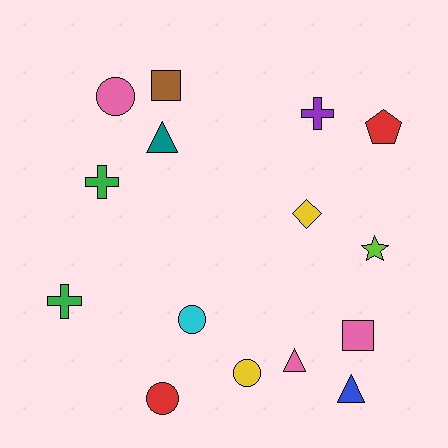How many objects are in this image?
There are 15 objects.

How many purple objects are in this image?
There is 1 purple object.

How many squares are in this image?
There are 2 squares.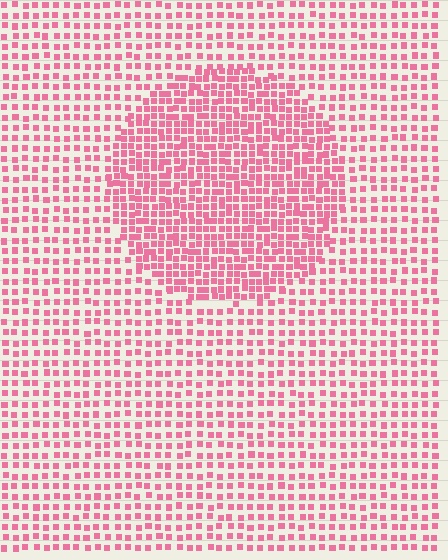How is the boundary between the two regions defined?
The boundary is defined by a change in element density (approximately 1.9x ratio). All elements are the same color, size, and shape.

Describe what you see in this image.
The image contains small pink elements arranged at two different densities. A circle-shaped region is visible where the elements are more densely packed than the surrounding area.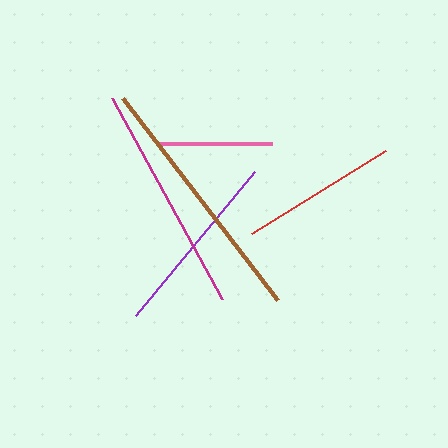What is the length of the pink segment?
The pink segment is approximately 112 pixels long.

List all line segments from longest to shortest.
From longest to shortest: brown, magenta, purple, red, pink.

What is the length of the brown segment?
The brown segment is approximately 255 pixels long.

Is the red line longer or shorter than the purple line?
The purple line is longer than the red line.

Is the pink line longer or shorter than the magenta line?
The magenta line is longer than the pink line.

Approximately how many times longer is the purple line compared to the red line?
The purple line is approximately 1.2 times the length of the red line.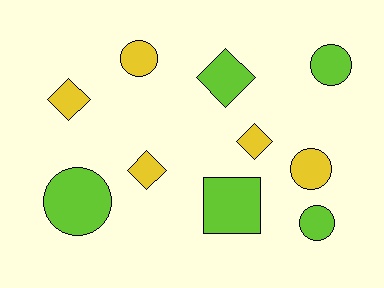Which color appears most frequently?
Yellow, with 5 objects.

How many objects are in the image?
There are 10 objects.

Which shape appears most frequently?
Circle, with 5 objects.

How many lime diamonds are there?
There is 1 lime diamond.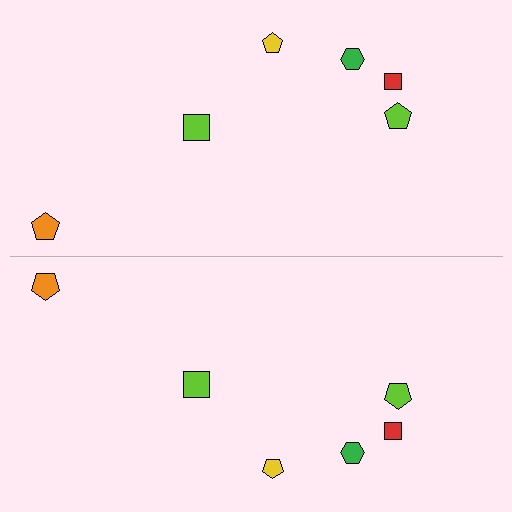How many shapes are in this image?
There are 12 shapes in this image.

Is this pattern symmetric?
Yes, this pattern has bilateral (reflection) symmetry.